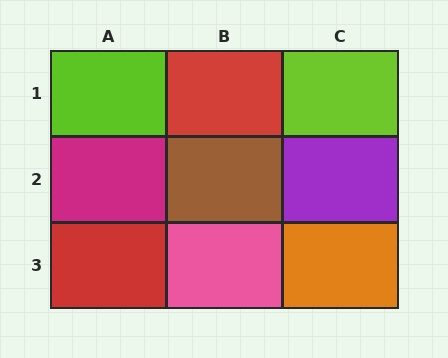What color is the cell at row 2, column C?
Purple.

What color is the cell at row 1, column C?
Lime.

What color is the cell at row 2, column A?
Magenta.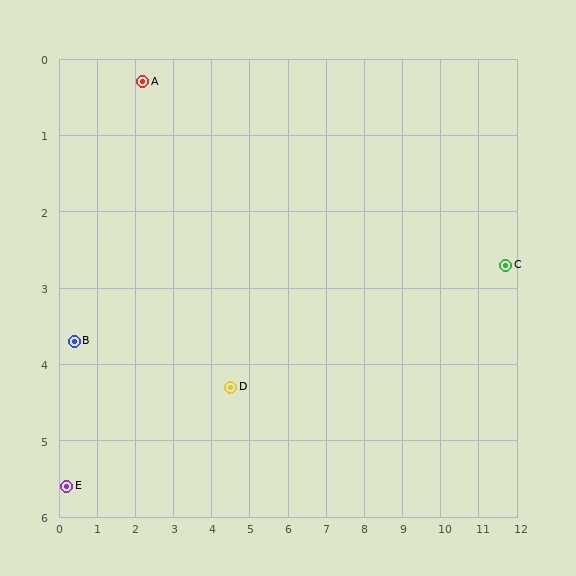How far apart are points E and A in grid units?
Points E and A are about 5.7 grid units apart.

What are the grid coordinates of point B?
Point B is at approximately (0.4, 3.7).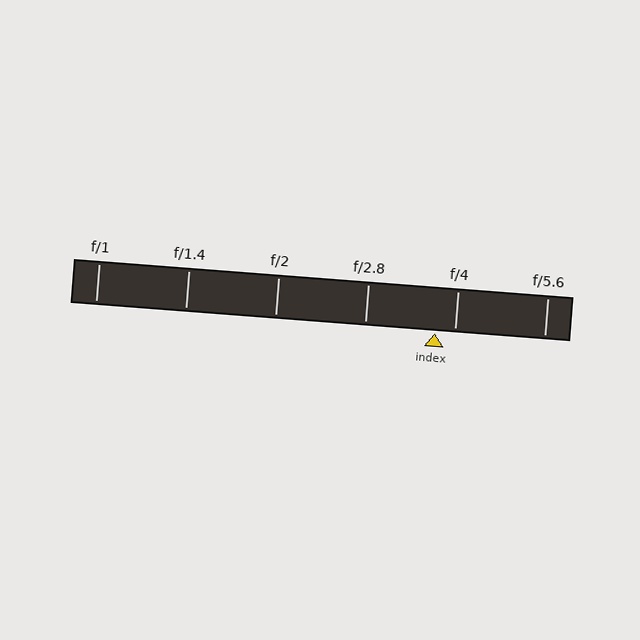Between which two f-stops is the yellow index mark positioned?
The index mark is between f/2.8 and f/4.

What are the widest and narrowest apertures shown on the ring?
The widest aperture shown is f/1 and the narrowest is f/5.6.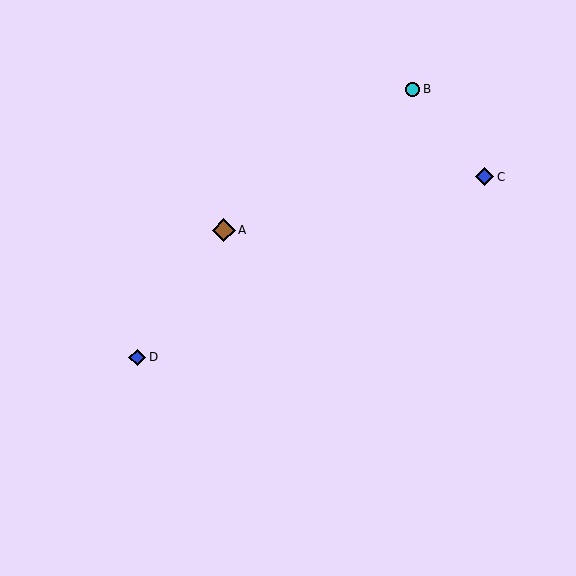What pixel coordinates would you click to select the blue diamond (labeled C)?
Click at (485, 177) to select the blue diamond C.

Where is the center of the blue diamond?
The center of the blue diamond is at (485, 177).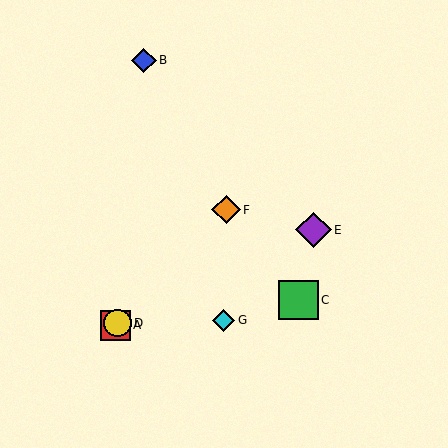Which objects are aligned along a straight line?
Objects A, D, F are aligned along a straight line.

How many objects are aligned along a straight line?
3 objects (A, D, F) are aligned along a straight line.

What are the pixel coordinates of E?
Object E is at (313, 230).